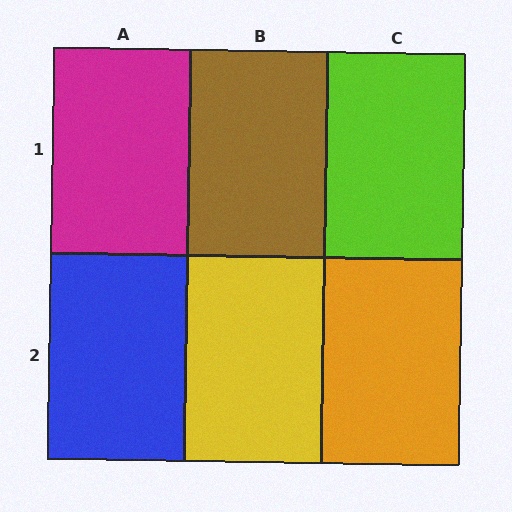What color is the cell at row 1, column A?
Magenta.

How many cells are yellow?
1 cell is yellow.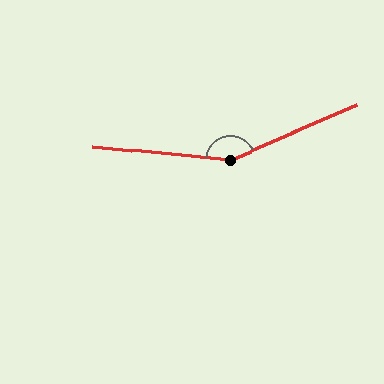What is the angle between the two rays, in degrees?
Approximately 150 degrees.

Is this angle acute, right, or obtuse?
It is obtuse.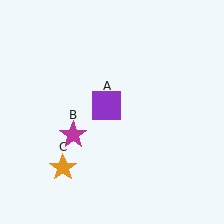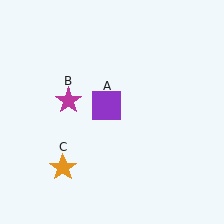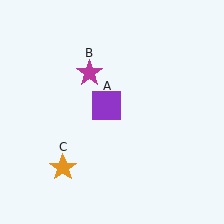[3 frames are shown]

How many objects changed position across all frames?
1 object changed position: magenta star (object B).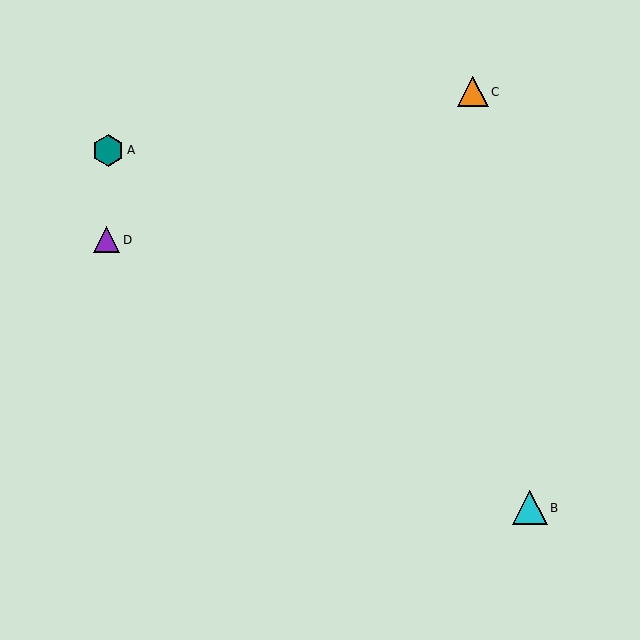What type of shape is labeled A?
Shape A is a teal hexagon.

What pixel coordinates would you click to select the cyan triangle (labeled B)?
Click at (530, 508) to select the cyan triangle B.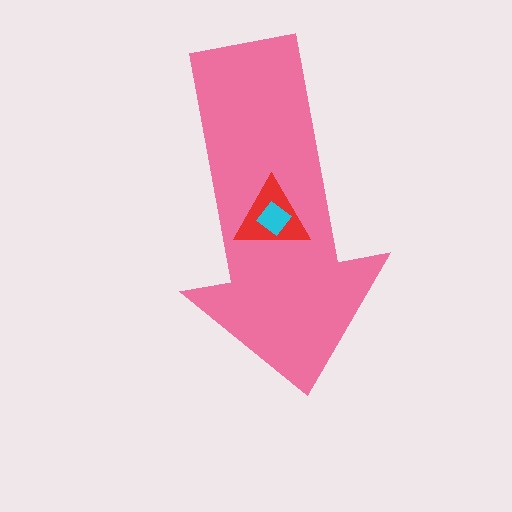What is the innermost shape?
The cyan diamond.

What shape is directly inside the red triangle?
The cyan diamond.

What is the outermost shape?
The pink arrow.